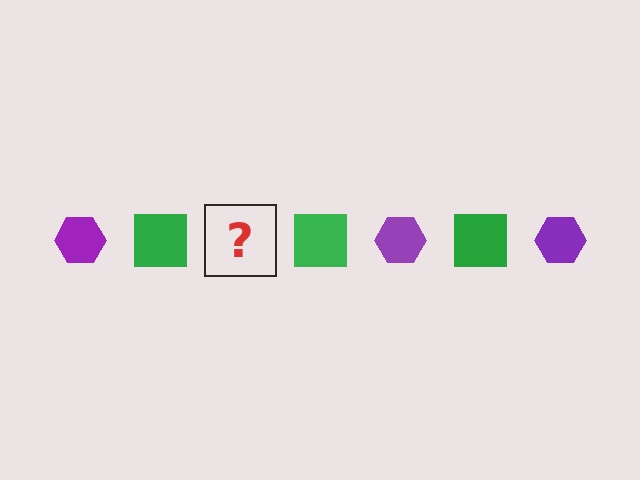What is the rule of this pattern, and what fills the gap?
The rule is that the pattern alternates between purple hexagon and green square. The gap should be filled with a purple hexagon.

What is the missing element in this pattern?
The missing element is a purple hexagon.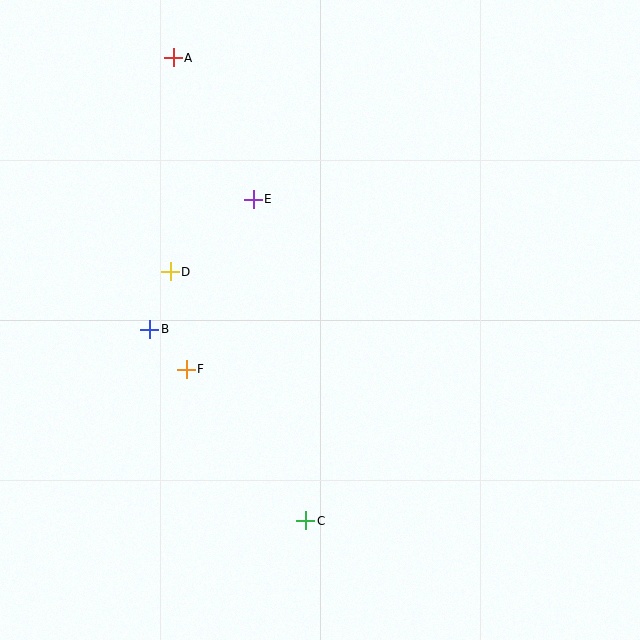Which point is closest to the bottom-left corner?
Point C is closest to the bottom-left corner.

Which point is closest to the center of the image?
Point E at (253, 199) is closest to the center.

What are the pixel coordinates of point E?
Point E is at (253, 199).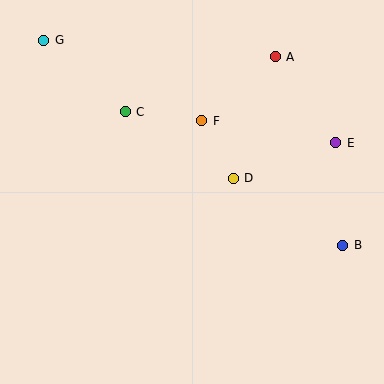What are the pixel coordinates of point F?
Point F is at (201, 121).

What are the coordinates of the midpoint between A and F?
The midpoint between A and F is at (238, 89).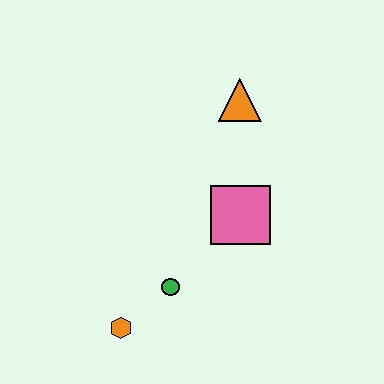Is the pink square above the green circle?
Yes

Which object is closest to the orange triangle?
The pink square is closest to the orange triangle.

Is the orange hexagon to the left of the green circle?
Yes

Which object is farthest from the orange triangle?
The orange hexagon is farthest from the orange triangle.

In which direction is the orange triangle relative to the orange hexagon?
The orange triangle is above the orange hexagon.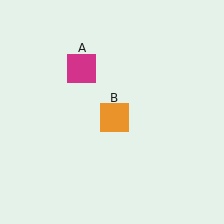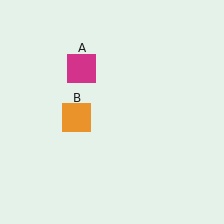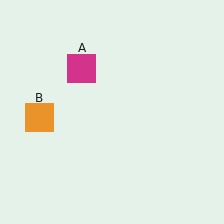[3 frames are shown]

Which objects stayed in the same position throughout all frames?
Magenta square (object A) remained stationary.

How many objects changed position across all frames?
1 object changed position: orange square (object B).